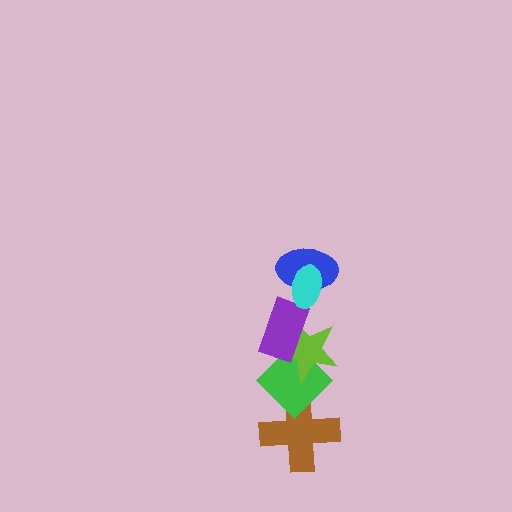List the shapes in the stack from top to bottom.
From top to bottom: the cyan ellipse, the blue ellipse, the purple rectangle, the lime star, the green diamond, the brown cross.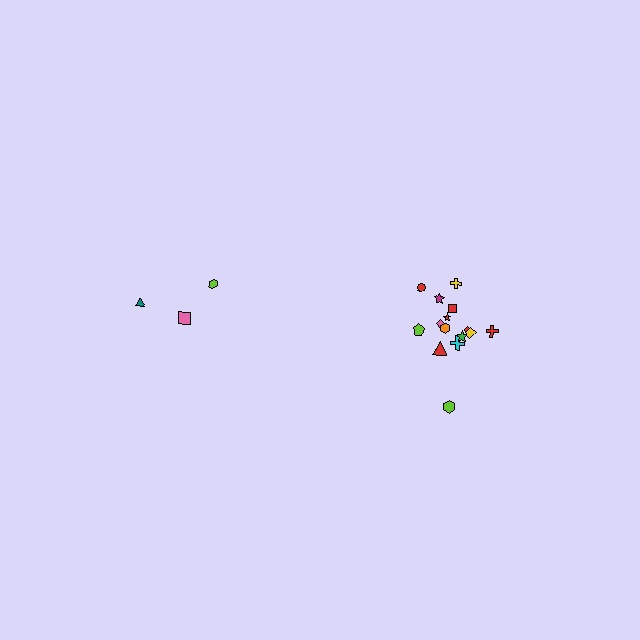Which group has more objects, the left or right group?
The right group.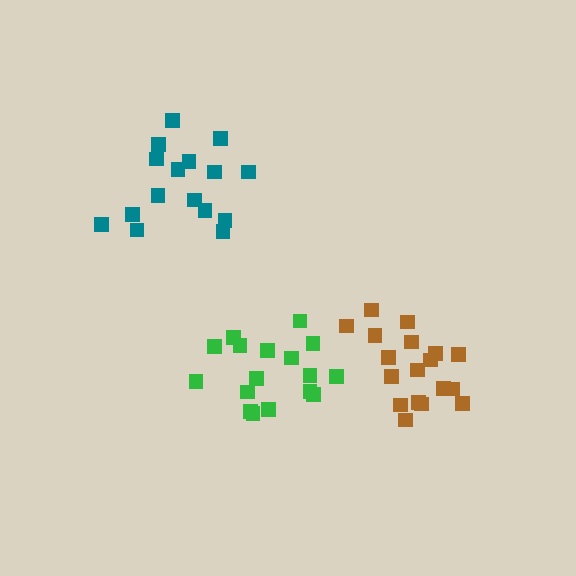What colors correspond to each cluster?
The clusters are colored: teal, brown, green.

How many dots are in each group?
Group 1: 16 dots, Group 2: 18 dots, Group 3: 17 dots (51 total).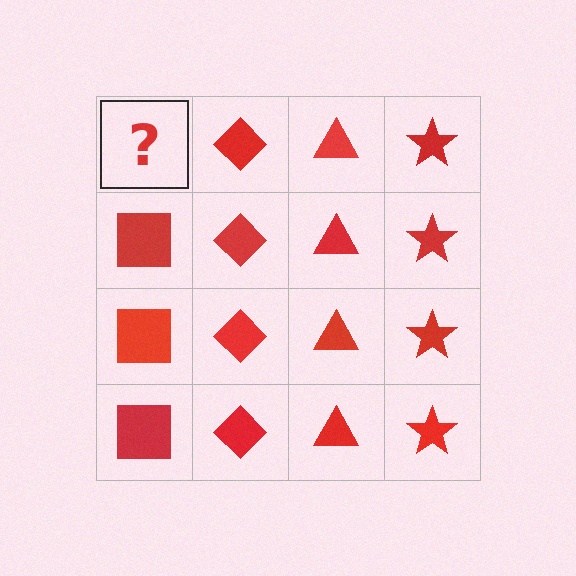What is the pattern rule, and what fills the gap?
The rule is that each column has a consistent shape. The gap should be filled with a red square.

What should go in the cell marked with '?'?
The missing cell should contain a red square.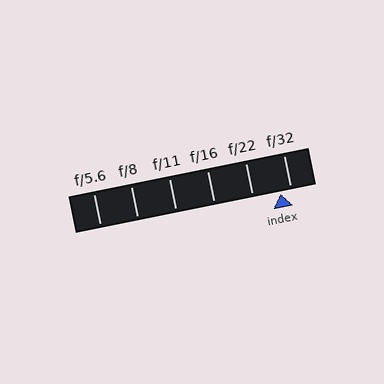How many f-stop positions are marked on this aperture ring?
There are 6 f-stop positions marked.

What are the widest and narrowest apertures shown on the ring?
The widest aperture shown is f/5.6 and the narrowest is f/32.